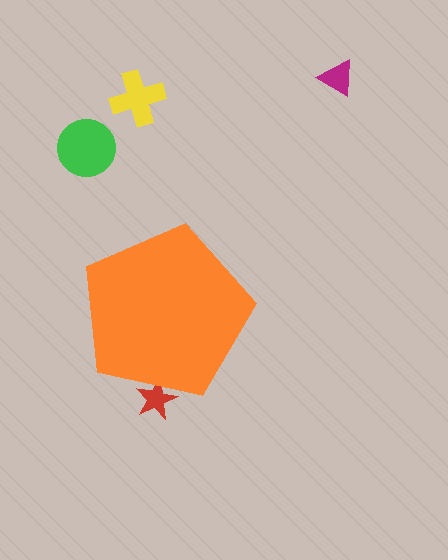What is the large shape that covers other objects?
An orange pentagon.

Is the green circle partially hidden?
No, the green circle is fully visible.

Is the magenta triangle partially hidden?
No, the magenta triangle is fully visible.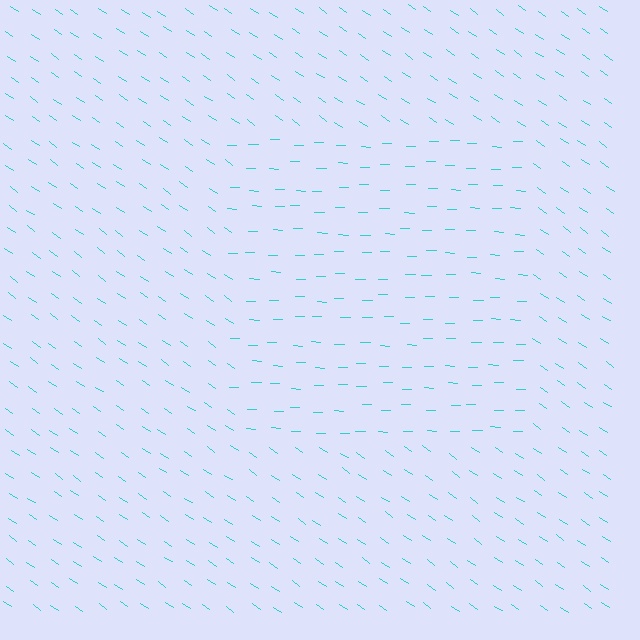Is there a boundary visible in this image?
Yes, there is a texture boundary formed by a change in line orientation.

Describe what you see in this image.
The image is filled with small cyan line segments. A rectangle region in the image has lines oriented differently from the surrounding lines, creating a visible texture boundary.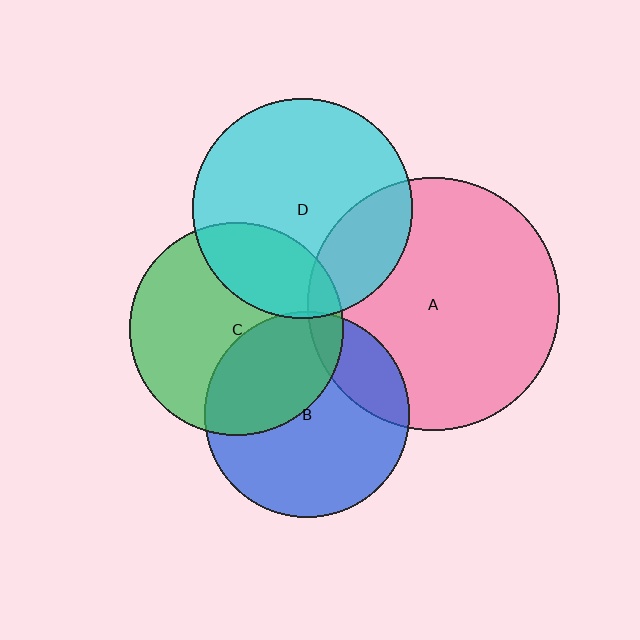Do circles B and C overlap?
Yes.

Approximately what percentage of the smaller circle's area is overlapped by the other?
Approximately 40%.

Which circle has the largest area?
Circle A (pink).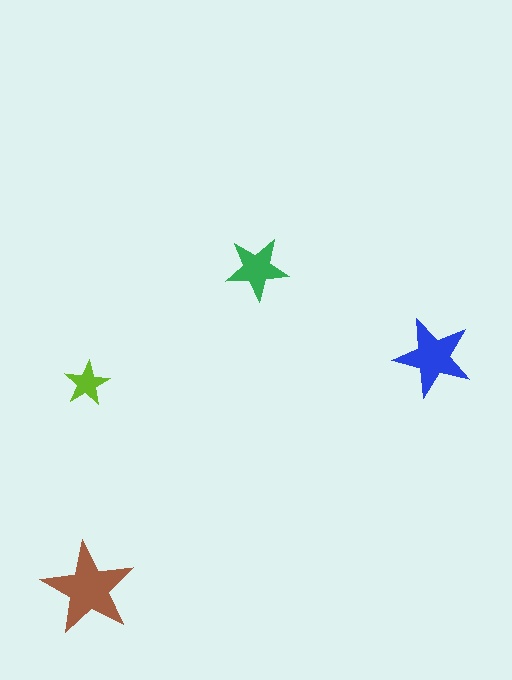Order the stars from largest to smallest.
the brown one, the blue one, the green one, the lime one.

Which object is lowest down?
The brown star is bottommost.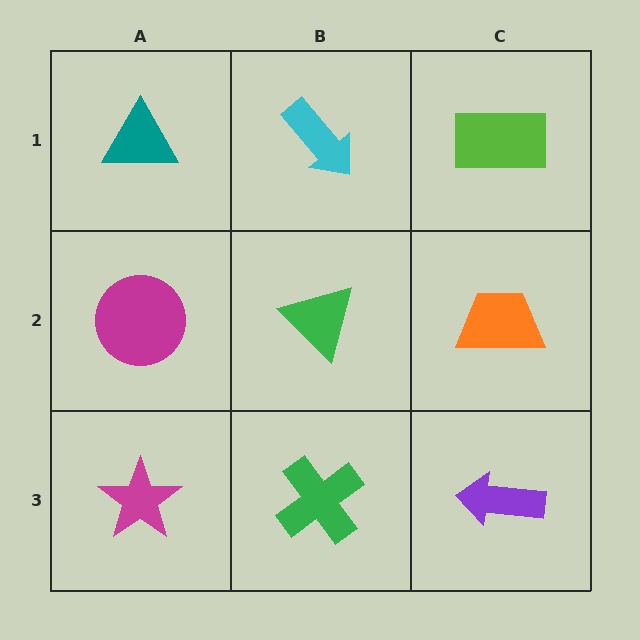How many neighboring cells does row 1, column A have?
2.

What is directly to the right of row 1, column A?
A cyan arrow.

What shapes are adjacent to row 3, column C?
An orange trapezoid (row 2, column C), a green cross (row 3, column B).